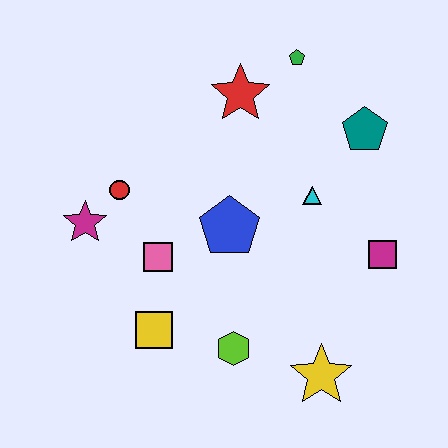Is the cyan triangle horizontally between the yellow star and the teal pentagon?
No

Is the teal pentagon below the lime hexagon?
No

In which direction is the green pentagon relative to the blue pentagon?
The green pentagon is above the blue pentagon.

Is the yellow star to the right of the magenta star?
Yes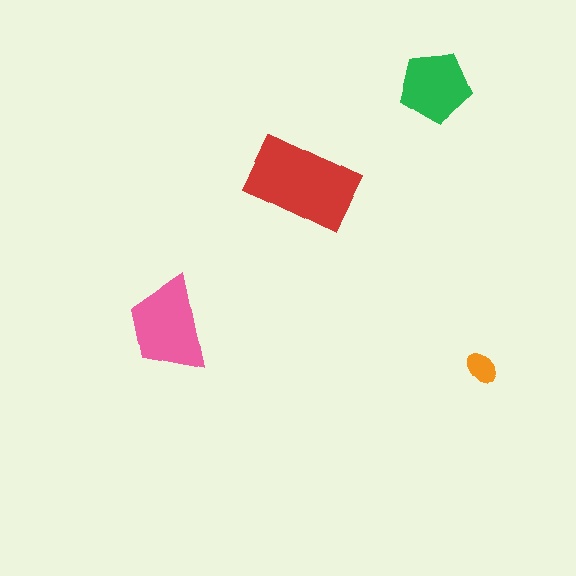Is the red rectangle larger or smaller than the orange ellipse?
Larger.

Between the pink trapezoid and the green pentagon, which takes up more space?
The pink trapezoid.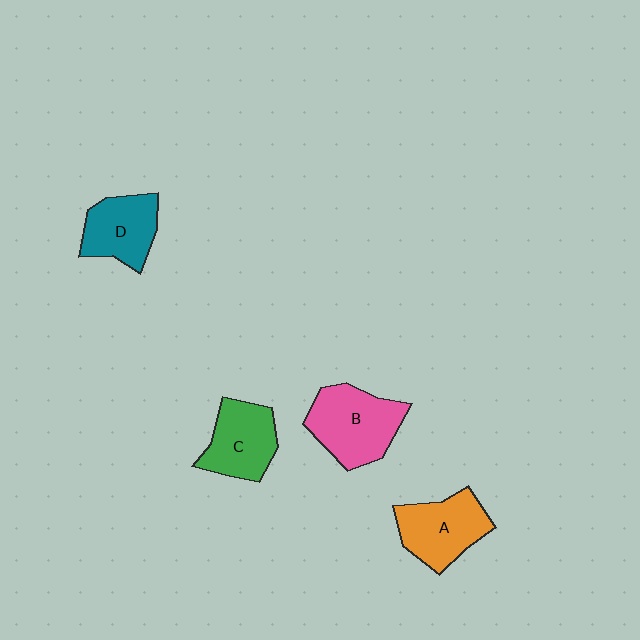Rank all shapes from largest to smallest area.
From largest to smallest: B (pink), A (orange), C (green), D (teal).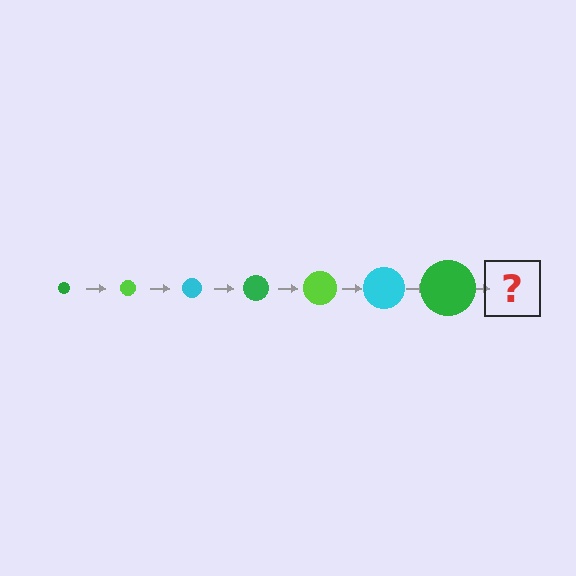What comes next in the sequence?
The next element should be a lime circle, larger than the previous one.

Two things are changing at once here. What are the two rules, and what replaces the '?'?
The two rules are that the circle grows larger each step and the color cycles through green, lime, and cyan. The '?' should be a lime circle, larger than the previous one.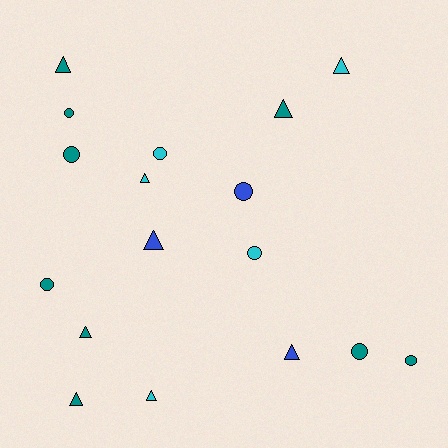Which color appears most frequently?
Teal, with 9 objects.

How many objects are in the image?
There are 17 objects.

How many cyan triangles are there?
There are 3 cyan triangles.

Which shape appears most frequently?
Triangle, with 9 objects.